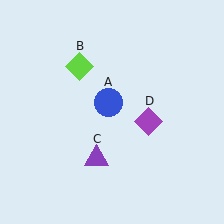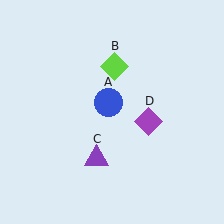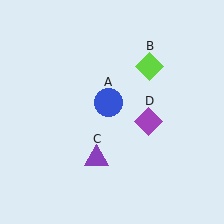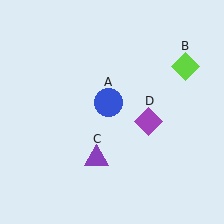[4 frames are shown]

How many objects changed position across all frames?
1 object changed position: lime diamond (object B).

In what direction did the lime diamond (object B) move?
The lime diamond (object B) moved right.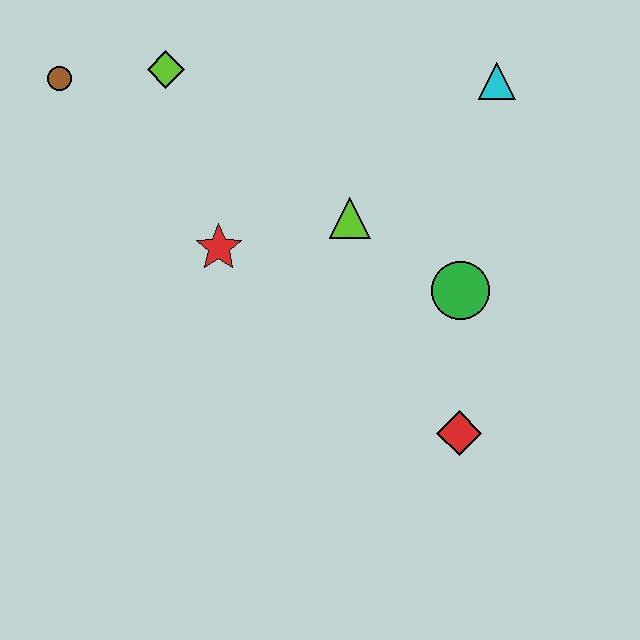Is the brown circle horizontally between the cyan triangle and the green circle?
No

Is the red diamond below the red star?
Yes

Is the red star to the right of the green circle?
No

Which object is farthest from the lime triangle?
The brown circle is farthest from the lime triangle.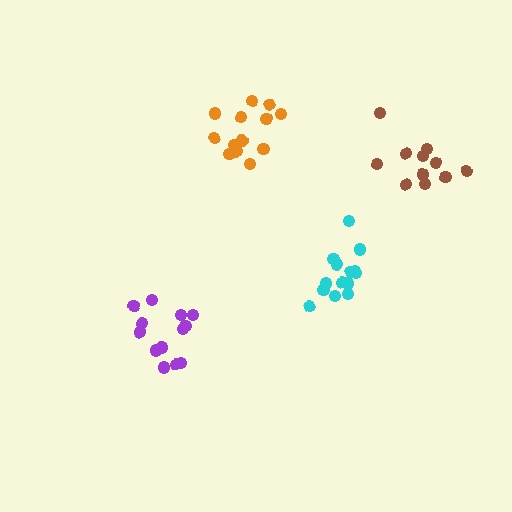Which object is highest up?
The orange cluster is topmost.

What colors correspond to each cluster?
The clusters are colored: cyan, orange, purple, brown.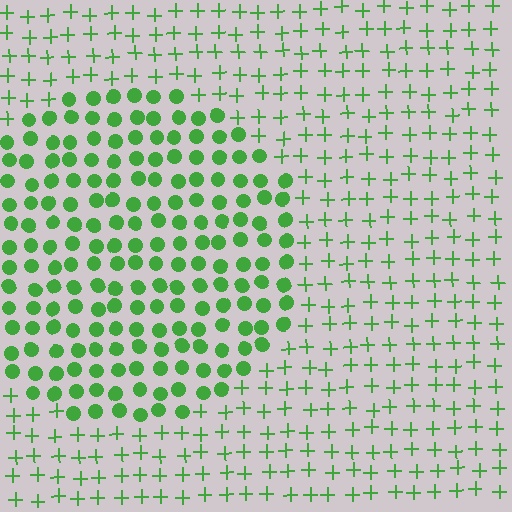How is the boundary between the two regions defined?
The boundary is defined by a change in element shape: circles inside vs. plus signs outside. All elements share the same color and spacing.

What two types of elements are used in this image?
The image uses circles inside the circle region and plus signs outside it.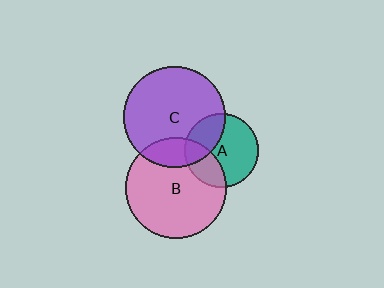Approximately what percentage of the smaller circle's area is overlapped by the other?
Approximately 30%.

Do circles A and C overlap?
Yes.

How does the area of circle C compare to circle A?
Approximately 1.9 times.